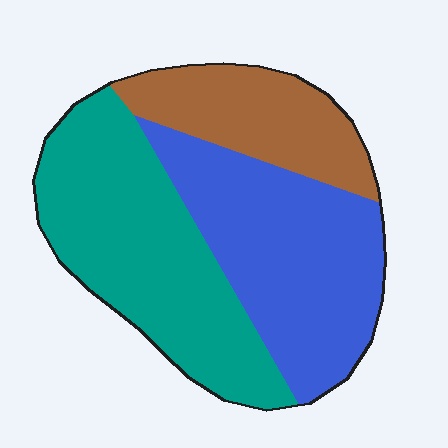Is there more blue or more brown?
Blue.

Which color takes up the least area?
Brown, at roughly 20%.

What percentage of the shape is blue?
Blue covers around 40% of the shape.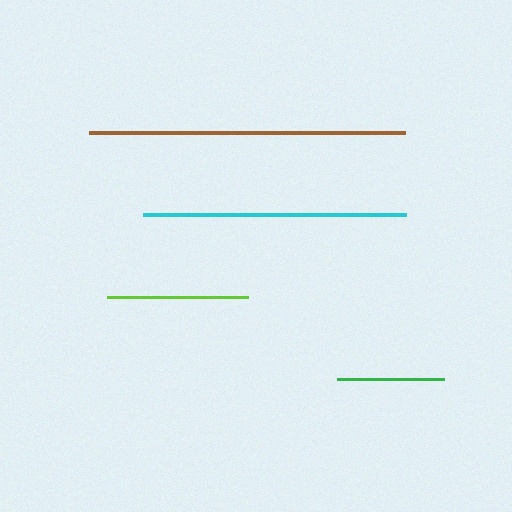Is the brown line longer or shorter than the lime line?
The brown line is longer than the lime line.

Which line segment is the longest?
The brown line is the longest at approximately 316 pixels.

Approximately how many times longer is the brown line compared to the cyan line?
The brown line is approximately 1.2 times the length of the cyan line.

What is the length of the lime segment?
The lime segment is approximately 141 pixels long.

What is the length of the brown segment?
The brown segment is approximately 316 pixels long.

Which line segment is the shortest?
The green line is the shortest at approximately 107 pixels.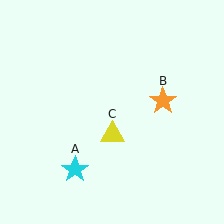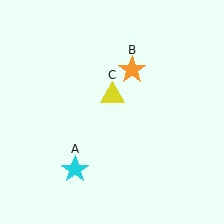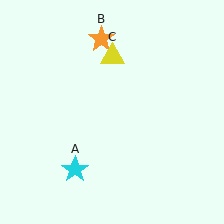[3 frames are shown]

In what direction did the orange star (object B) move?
The orange star (object B) moved up and to the left.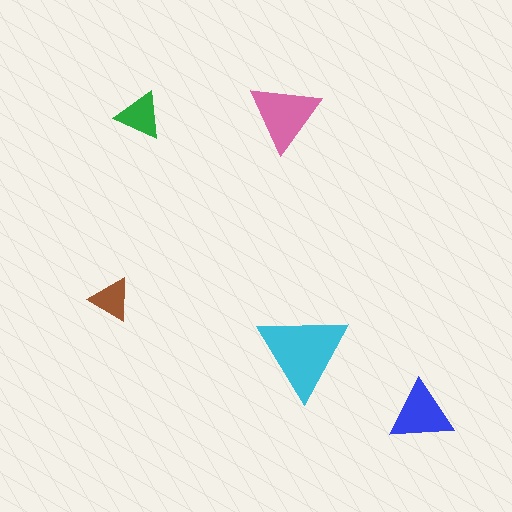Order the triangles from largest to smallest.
the cyan one, the pink one, the blue one, the green one, the brown one.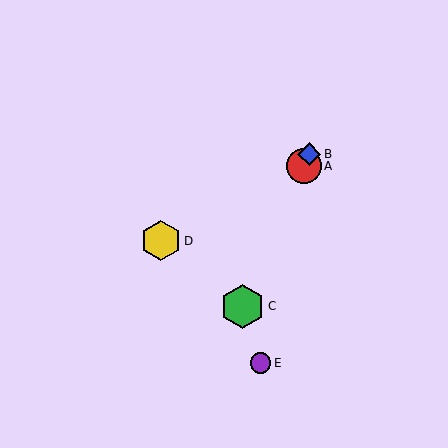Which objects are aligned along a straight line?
Objects A, B, C are aligned along a straight line.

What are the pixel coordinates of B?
Object B is at (309, 154).